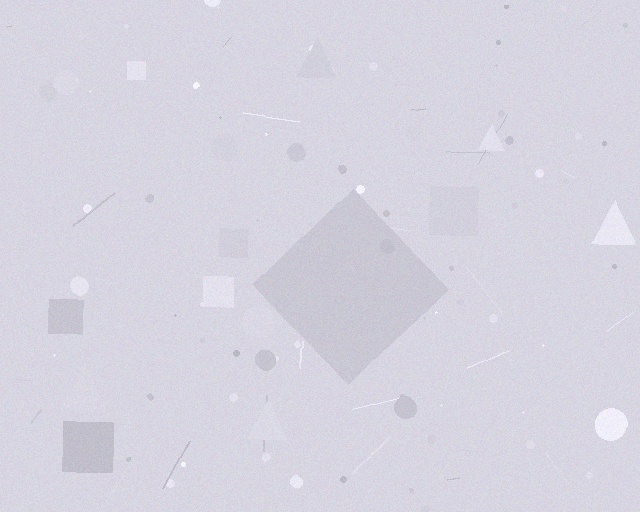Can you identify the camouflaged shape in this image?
The camouflaged shape is a diamond.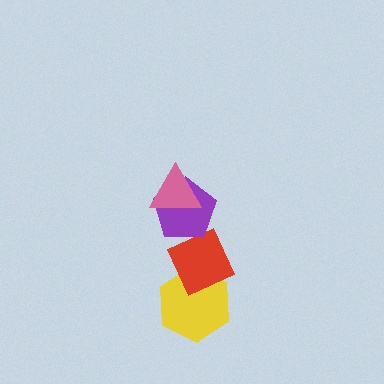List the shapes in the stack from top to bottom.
From top to bottom: the pink triangle, the purple pentagon, the red diamond, the yellow hexagon.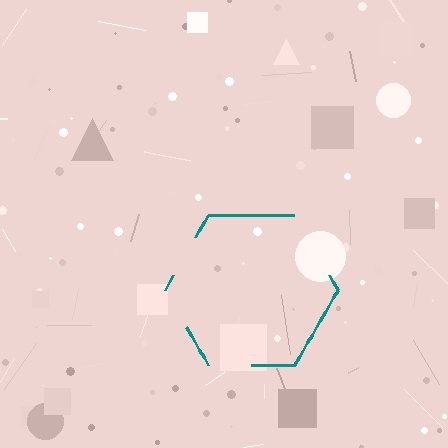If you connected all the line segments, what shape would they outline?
They would outline a hexagon.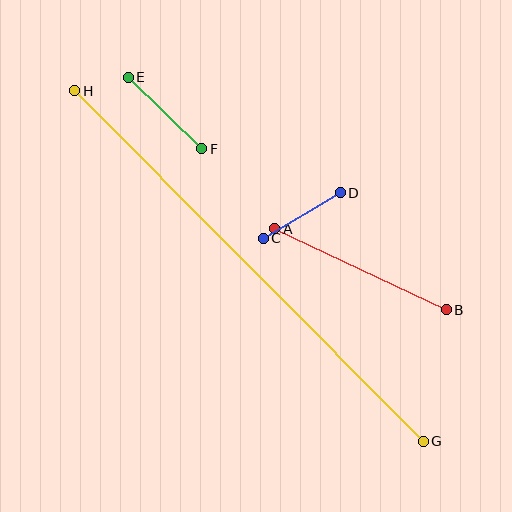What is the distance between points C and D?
The distance is approximately 89 pixels.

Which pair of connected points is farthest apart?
Points G and H are farthest apart.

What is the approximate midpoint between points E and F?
The midpoint is at approximately (165, 113) pixels.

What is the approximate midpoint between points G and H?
The midpoint is at approximately (249, 266) pixels.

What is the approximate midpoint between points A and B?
The midpoint is at approximately (361, 269) pixels.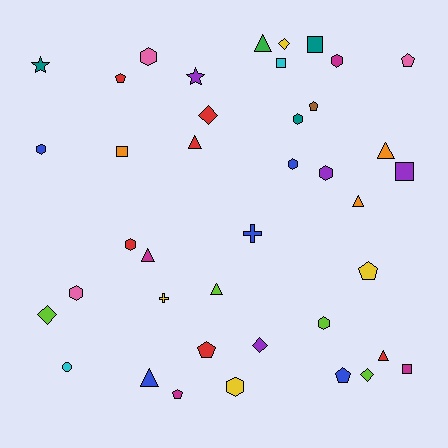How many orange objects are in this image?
There are 3 orange objects.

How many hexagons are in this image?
There are 10 hexagons.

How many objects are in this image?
There are 40 objects.